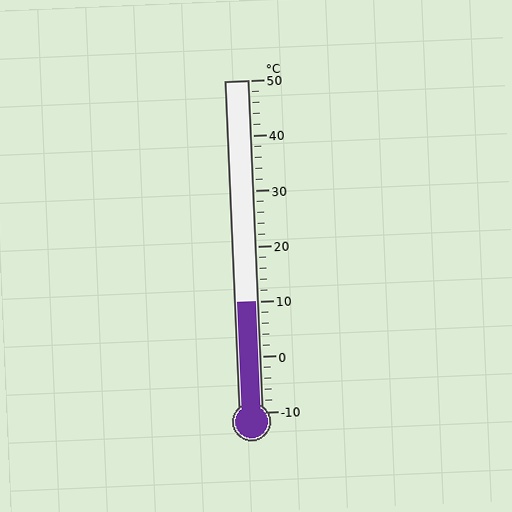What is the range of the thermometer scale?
The thermometer scale ranges from -10°C to 50°C.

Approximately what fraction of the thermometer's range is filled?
The thermometer is filled to approximately 35% of its range.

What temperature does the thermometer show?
The thermometer shows approximately 10°C.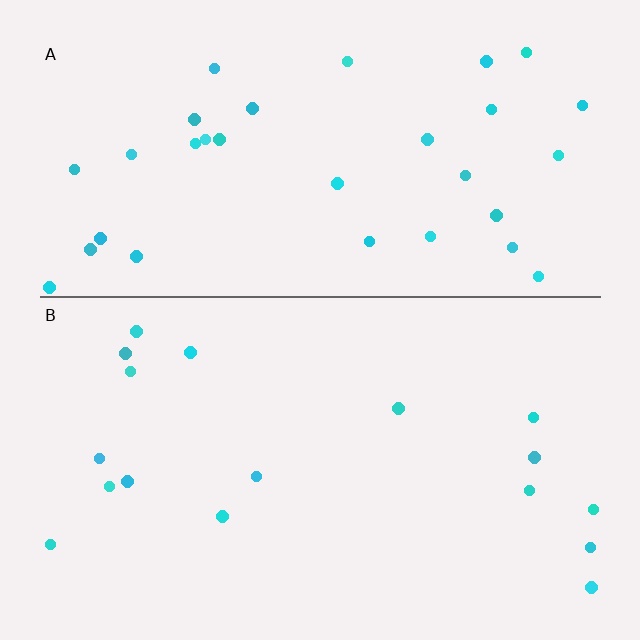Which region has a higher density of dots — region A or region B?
A (the top).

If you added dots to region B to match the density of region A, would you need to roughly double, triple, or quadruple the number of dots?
Approximately double.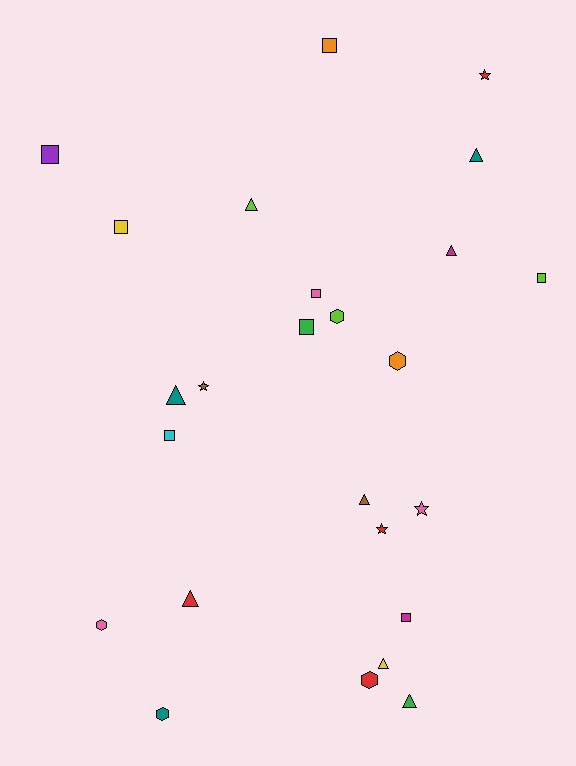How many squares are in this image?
There are 8 squares.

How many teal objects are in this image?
There are 3 teal objects.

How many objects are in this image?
There are 25 objects.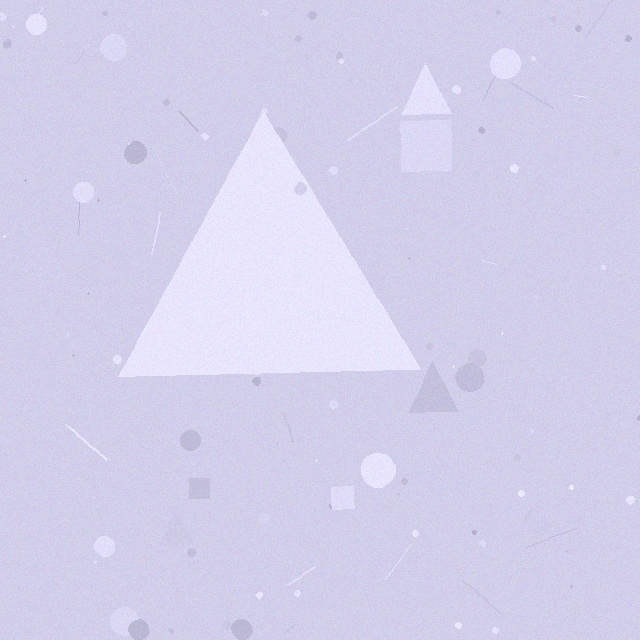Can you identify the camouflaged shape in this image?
The camouflaged shape is a triangle.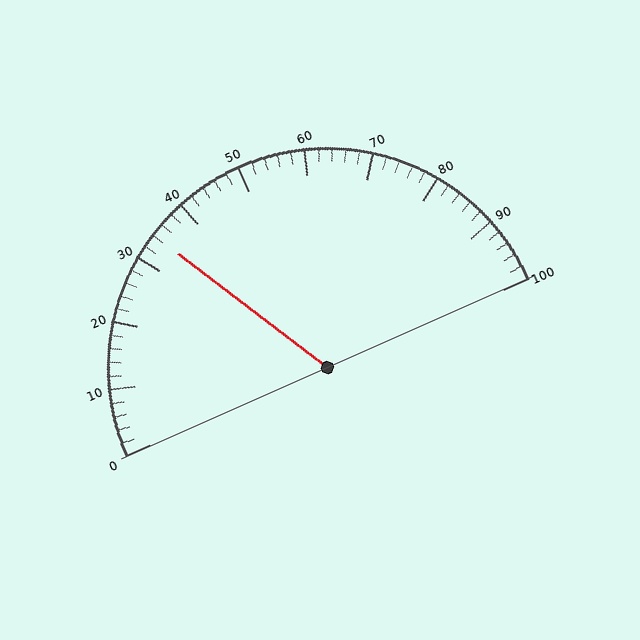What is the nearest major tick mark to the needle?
The nearest major tick mark is 30.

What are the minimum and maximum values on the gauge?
The gauge ranges from 0 to 100.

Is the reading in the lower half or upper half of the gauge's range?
The reading is in the lower half of the range (0 to 100).